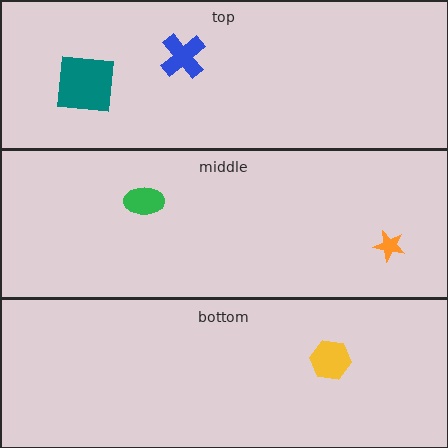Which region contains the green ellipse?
The middle region.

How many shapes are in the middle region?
2.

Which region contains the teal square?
The top region.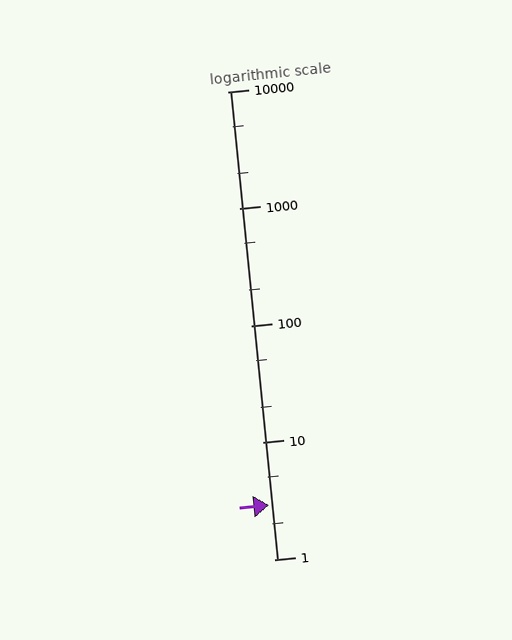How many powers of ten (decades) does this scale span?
The scale spans 4 decades, from 1 to 10000.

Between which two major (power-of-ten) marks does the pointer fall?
The pointer is between 1 and 10.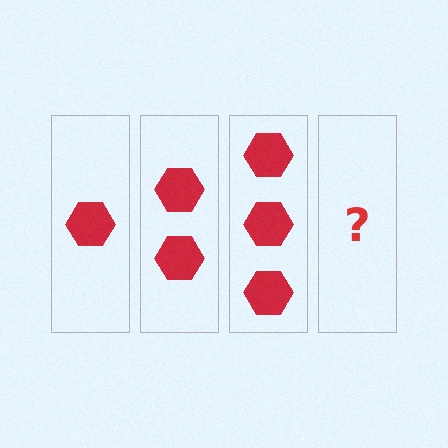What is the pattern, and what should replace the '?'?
The pattern is that each step adds one more hexagon. The '?' should be 4 hexagons.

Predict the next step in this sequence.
The next step is 4 hexagons.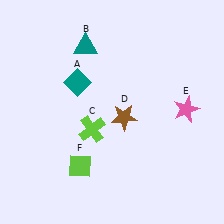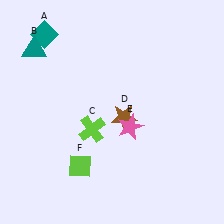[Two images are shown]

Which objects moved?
The objects that moved are: the teal diamond (A), the teal triangle (B), the pink star (E).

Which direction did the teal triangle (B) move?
The teal triangle (B) moved left.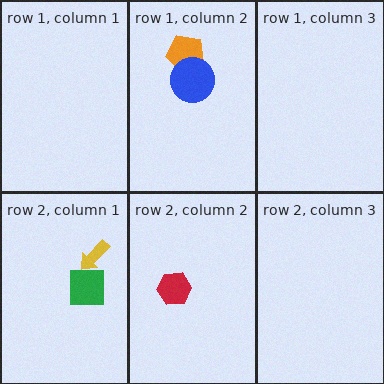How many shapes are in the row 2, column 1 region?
2.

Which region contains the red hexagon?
The row 2, column 2 region.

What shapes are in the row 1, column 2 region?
The orange pentagon, the blue circle.